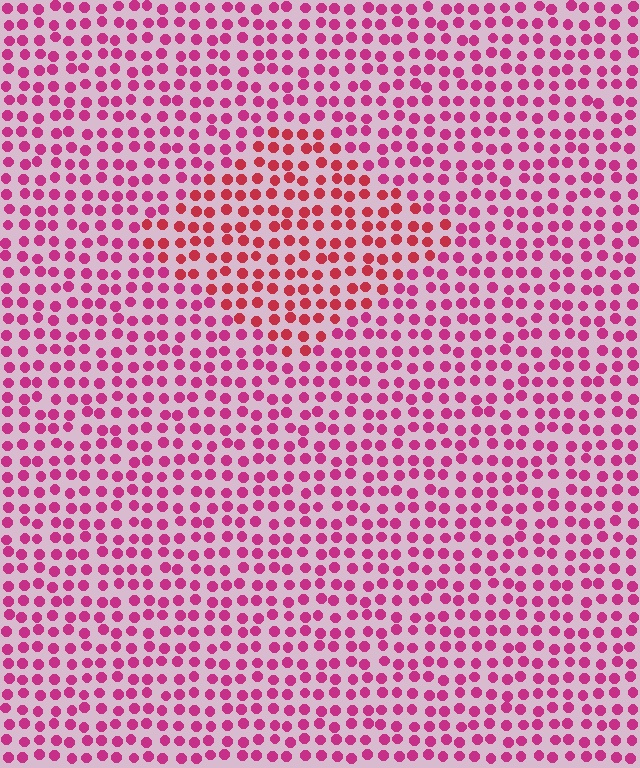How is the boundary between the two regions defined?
The boundary is defined purely by a slight shift in hue (about 26 degrees). Spacing, size, and orientation are identical on both sides.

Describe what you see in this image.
The image is filled with small magenta elements in a uniform arrangement. A diamond-shaped region is visible where the elements are tinted to a slightly different hue, forming a subtle color boundary.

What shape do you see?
I see a diamond.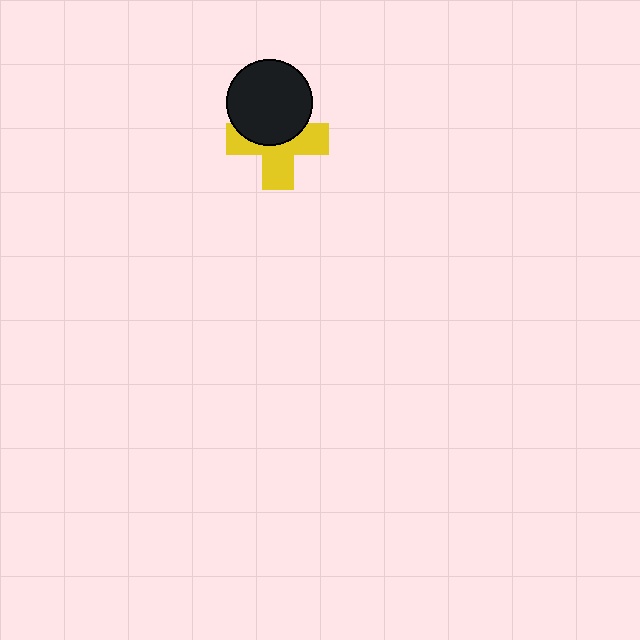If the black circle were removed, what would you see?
You would see the complete yellow cross.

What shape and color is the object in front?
The object in front is a black circle.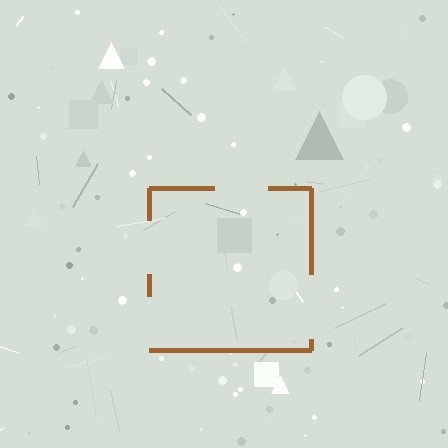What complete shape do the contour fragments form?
The contour fragments form a square.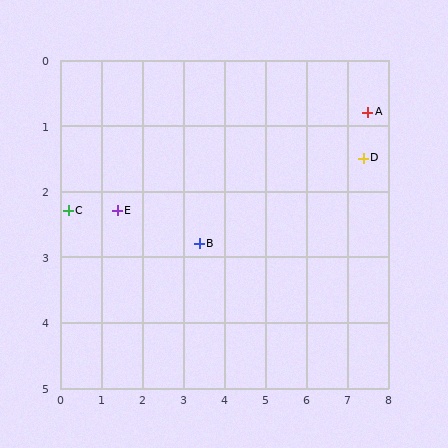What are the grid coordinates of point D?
Point D is at approximately (7.4, 1.5).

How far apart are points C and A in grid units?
Points C and A are about 7.5 grid units apart.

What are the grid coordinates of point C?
Point C is at approximately (0.2, 2.3).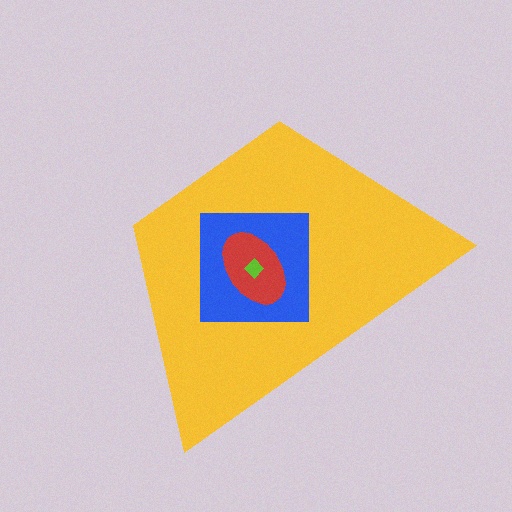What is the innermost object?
The lime diamond.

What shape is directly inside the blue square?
The red ellipse.